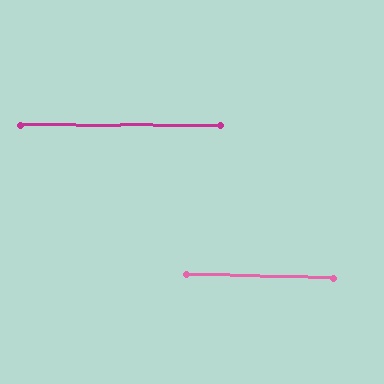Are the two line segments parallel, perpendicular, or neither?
Parallel — their directions differ by only 1.5°.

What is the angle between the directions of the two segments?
Approximately 2 degrees.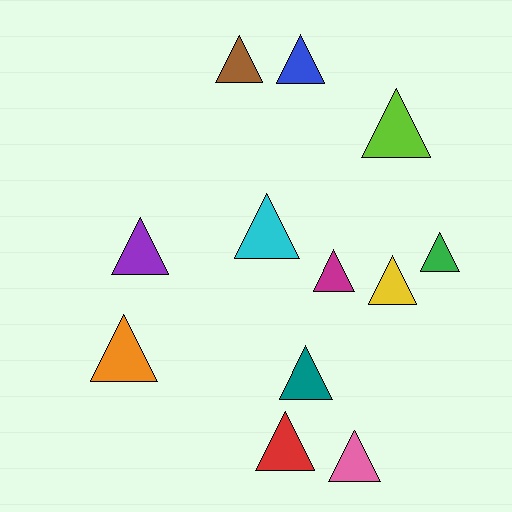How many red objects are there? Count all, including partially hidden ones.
There is 1 red object.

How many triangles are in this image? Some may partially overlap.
There are 12 triangles.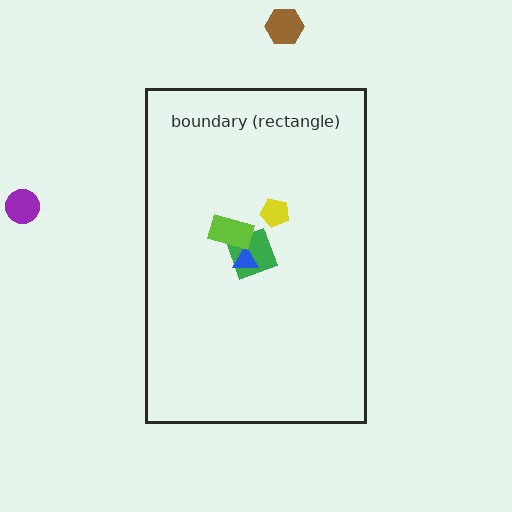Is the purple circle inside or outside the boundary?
Outside.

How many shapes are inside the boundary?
4 inside, 2 outside.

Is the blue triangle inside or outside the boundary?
Inside.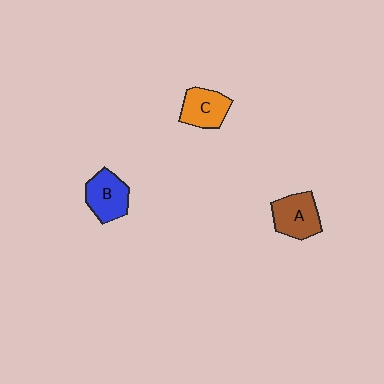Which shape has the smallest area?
Shape C (orange).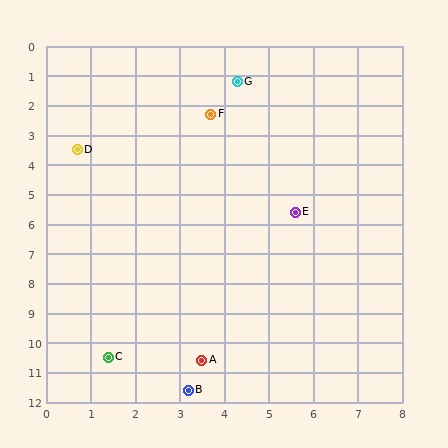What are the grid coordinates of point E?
Point E is at approximately (5.6, 5.6).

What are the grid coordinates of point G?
Point G is at approximately (4.3, 1.2).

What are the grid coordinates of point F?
Point F is at approximately (3.7, 2.3).